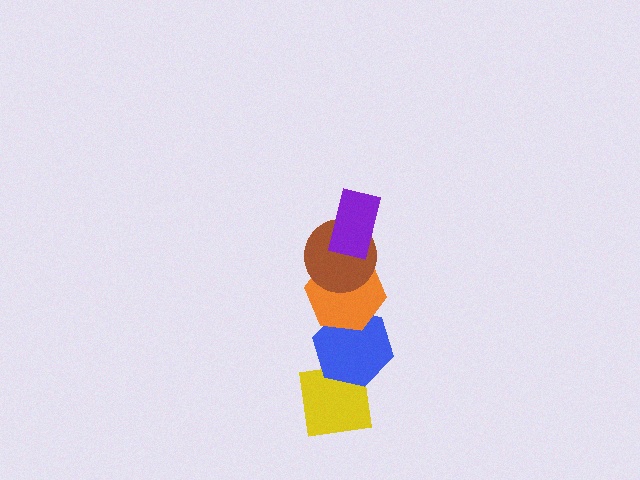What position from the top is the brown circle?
The brown circle is 2nd from the top.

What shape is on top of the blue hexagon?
The orange hexagon is on top of the blue hexagon.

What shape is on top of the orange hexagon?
The brown circle is on top of the orange hexagon.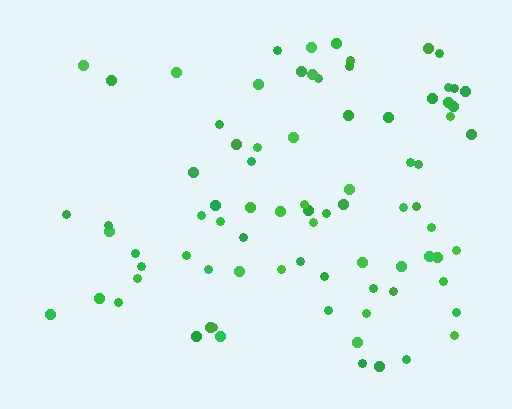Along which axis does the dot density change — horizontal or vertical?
Horizontal.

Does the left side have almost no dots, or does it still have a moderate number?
Still a moderate number, just noticeably fewer than the right.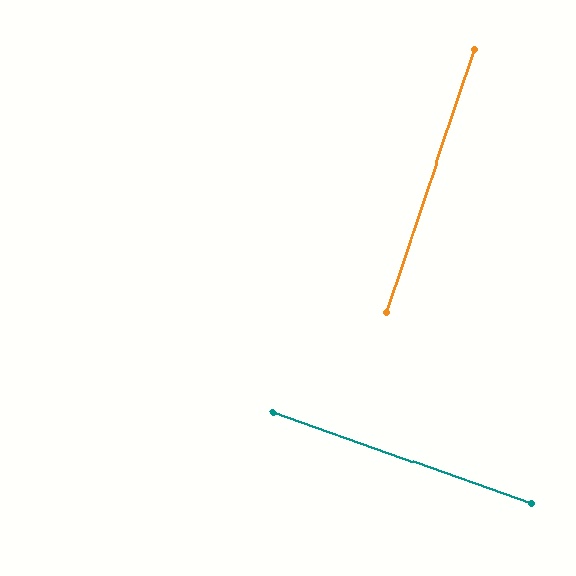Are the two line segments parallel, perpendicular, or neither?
Perpendicular — they meet at approximately 89°.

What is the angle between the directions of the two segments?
Approximately 89 degrees.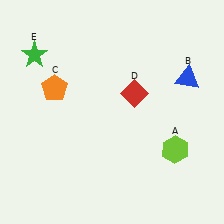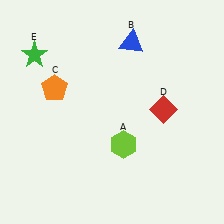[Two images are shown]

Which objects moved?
The objects that moved are: the lime hexagon (A), the blue triangle (B), the red diamond (D).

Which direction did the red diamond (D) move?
The red diamond (D) moved right.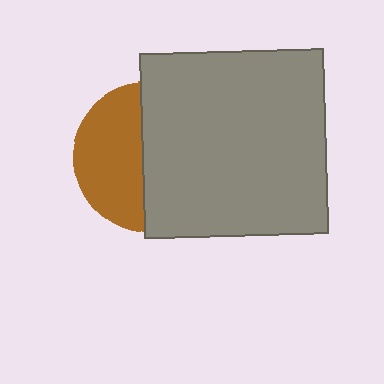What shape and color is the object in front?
The object in front is a gray square.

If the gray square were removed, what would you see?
You would see the complete brown circle.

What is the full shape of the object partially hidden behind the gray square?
The partially hidden object is a brown circle.